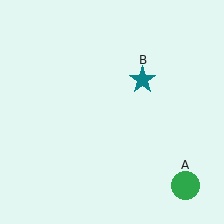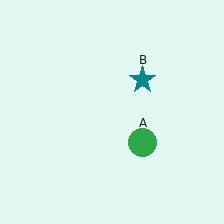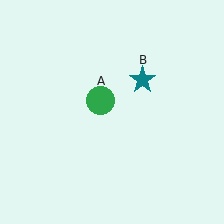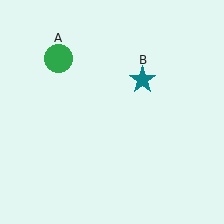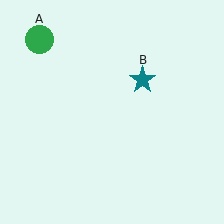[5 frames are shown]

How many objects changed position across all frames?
1 object changed position: green circle (object A).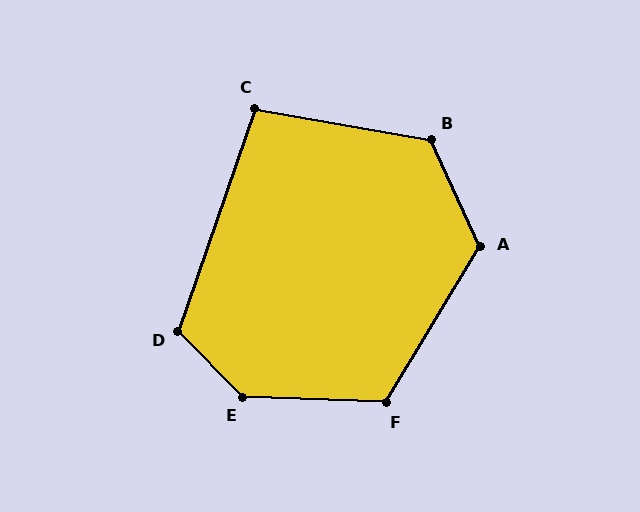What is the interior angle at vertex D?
Approximately 116 degrees (obtuse).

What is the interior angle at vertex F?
Approximately 119 degrees (obtuse).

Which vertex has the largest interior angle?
E, at approximately 137 degrees.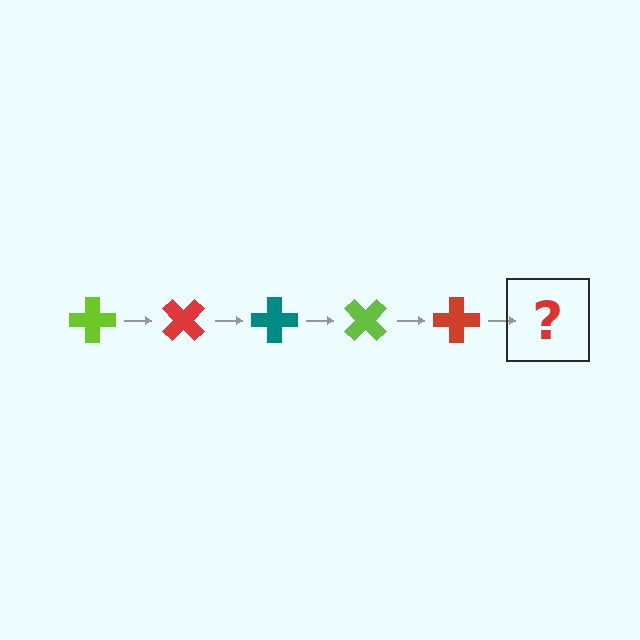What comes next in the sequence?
The next element should be a teal cross, rotated 225 degrees from the start.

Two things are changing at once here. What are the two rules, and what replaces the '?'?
The two rules are that it rotates 45 degrees each step and the color cycles through lime, red, and teal. The '?' should be a teal cross, rotated 225 degrees from the start.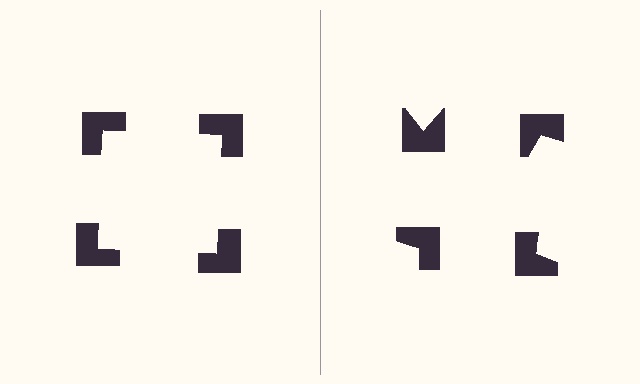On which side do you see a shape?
An illusory square appears on the left side. On the right side the wedge cuts are rotated, so no coherent shape forms.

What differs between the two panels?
The notched squares are positioned identically on both sides; only the wedge orientations differ. On the left they align to a square; on the right they are misaligned.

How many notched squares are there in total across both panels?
8 — 4 on each side.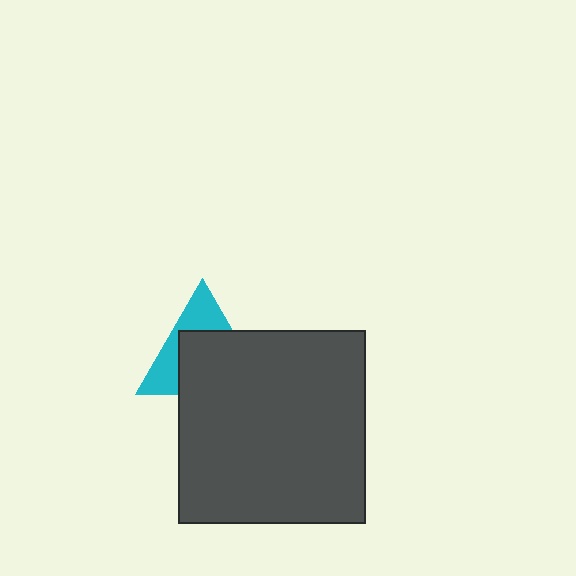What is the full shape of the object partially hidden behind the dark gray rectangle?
The partially hidden object is a cyan triangle.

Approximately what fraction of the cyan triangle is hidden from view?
Roughly 61% of the cyan triangle is hidden behind the dark gray rectangle.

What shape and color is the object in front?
The object in front is a dark gray rectangle.